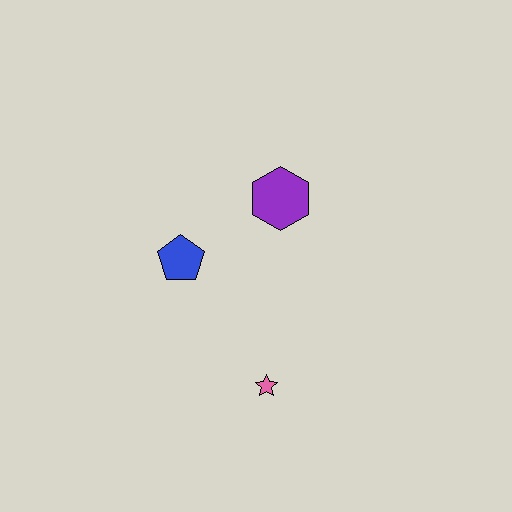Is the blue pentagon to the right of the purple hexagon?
No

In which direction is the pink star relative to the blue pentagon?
The pink star is below the blue pentagon.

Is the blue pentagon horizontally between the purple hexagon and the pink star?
No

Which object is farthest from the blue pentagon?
The pink star is farthest from the blue pentagon.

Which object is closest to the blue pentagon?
The purple hexagon is closest to the blue pentagon.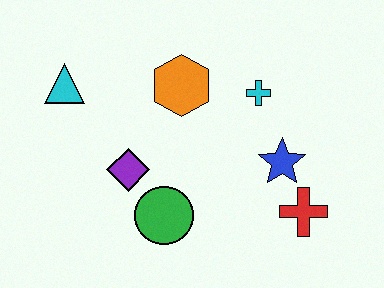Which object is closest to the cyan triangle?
The purple diamond is closest to the cyan triangle.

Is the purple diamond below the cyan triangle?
Yes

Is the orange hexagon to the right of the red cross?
No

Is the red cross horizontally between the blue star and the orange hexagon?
No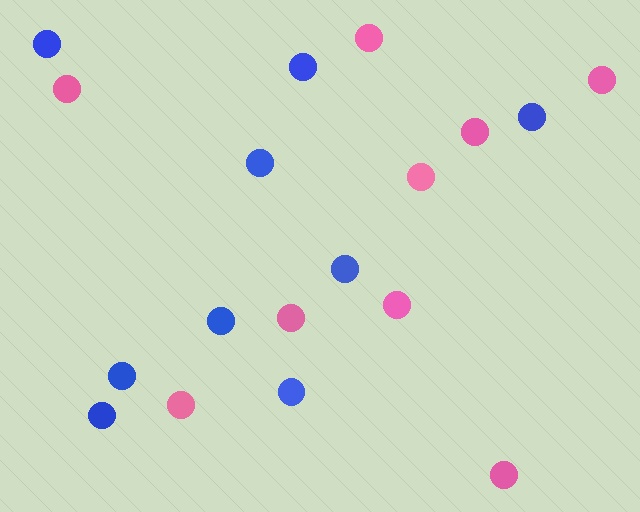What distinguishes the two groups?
There are 2 groups: one group of pink circles (9) and one group of blue circles (9).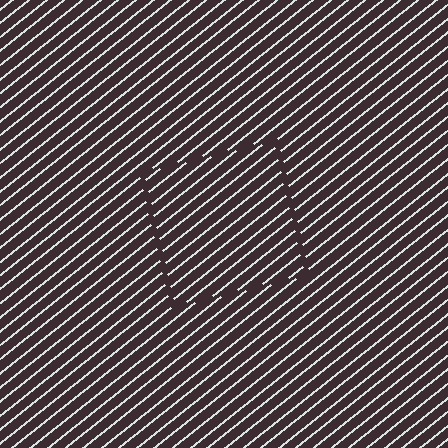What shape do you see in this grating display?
An illusory square. The interior of the shape contains the same grating, shifted by half a period — the contour is defined by the phase discontinuity where line-ends from the inner and outer gratings abut.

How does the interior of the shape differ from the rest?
The interior of the shape contains the same grating, shifted by half a period — the contour is defined by the phase discontinuity where line-ends from the inner and outer gratings abut.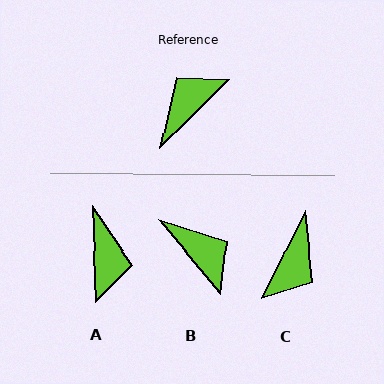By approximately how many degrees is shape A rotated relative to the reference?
Approximately 133 degrees clockwise.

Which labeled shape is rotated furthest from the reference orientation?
C, about 161 degrees away.